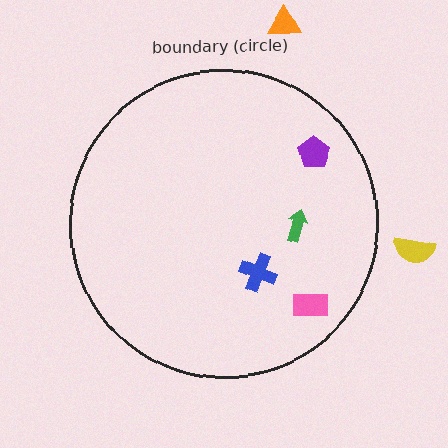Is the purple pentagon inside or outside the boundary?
Inside.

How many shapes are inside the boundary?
4 inside, 2 outside.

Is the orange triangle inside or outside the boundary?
Outside.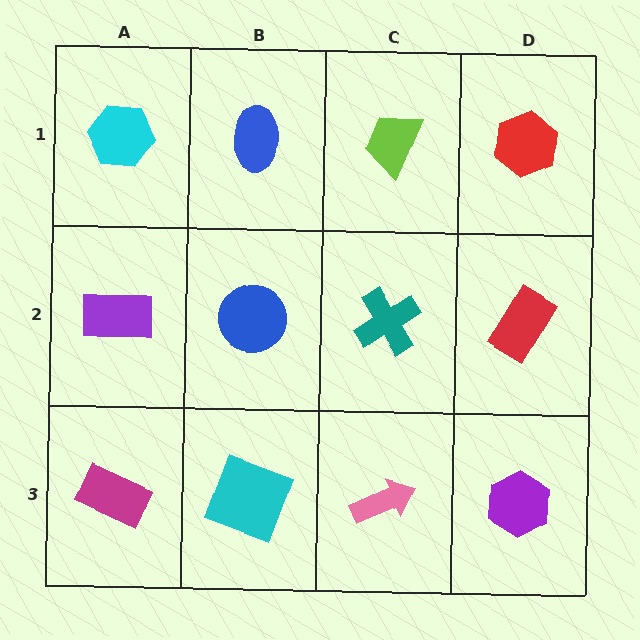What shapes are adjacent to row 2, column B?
A blue ellipse (row 1, column B), a cyan square (row 3, column B), a purple rectangle (row 2, column A), a teal cross (row 2, column C).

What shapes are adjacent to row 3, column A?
A purple rectangle (row 2, column A), a cyan square (row 3, column B).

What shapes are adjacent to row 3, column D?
A red rectangle (row 2, column D), a pink arrow (row 3, column C).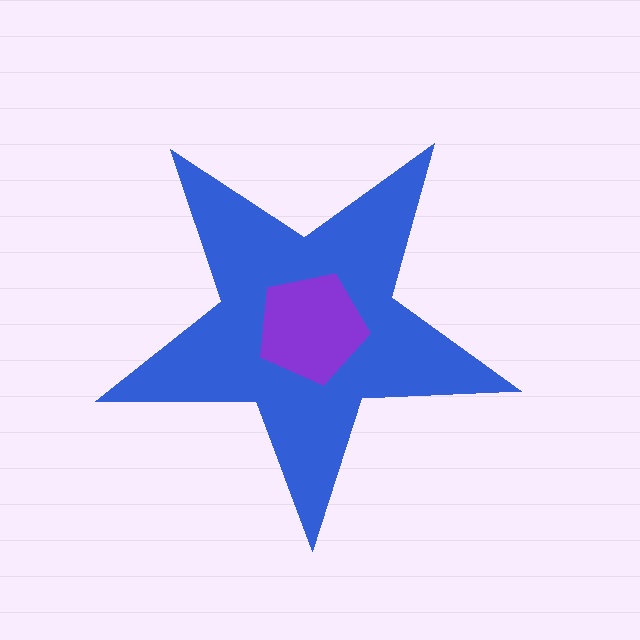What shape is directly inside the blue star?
The purple pentagon.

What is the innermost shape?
The purple pentagon.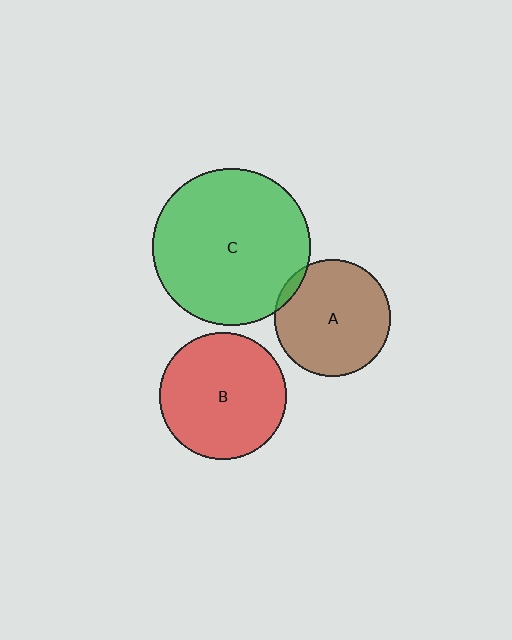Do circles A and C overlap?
Yes.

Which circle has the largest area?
Circle C (green).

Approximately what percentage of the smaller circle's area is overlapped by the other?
Approximately 5%.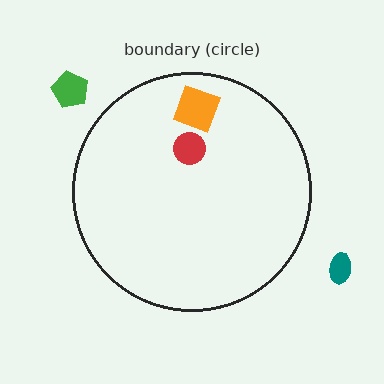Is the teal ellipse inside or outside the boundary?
Outside.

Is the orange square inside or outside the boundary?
Inside.